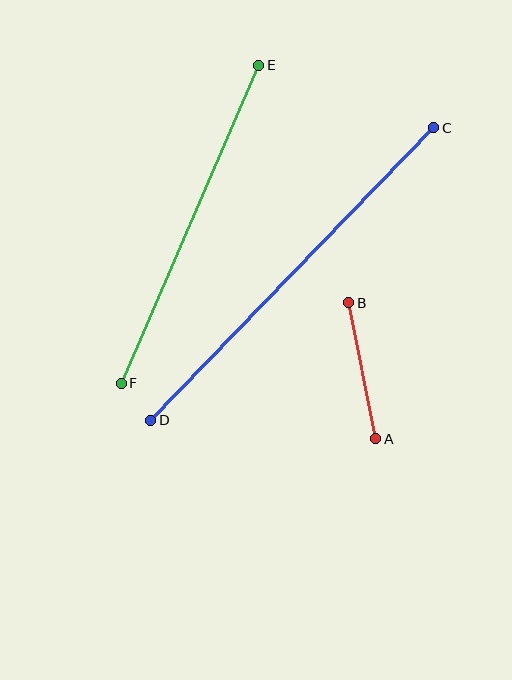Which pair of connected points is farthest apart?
Points C and D are farthest apart.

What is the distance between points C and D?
The distance is approximately 407 pixels.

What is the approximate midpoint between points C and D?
The midpoint is at approximately (292, 274) pixels.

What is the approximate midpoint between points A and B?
The midpoint is at approximately (362, 371) pixels.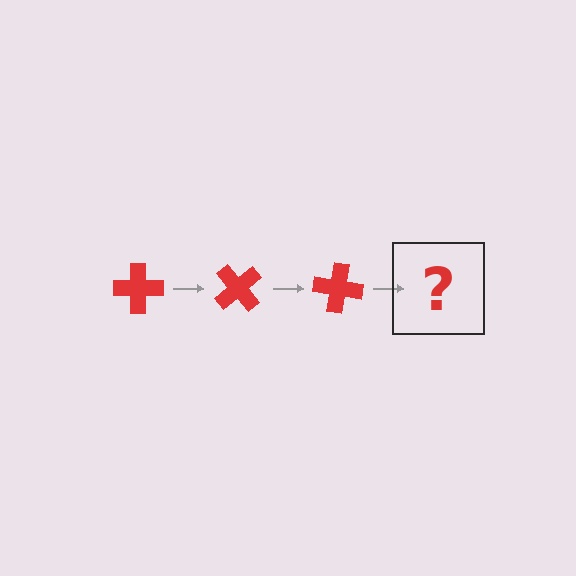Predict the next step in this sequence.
The next step is a red cross rotated 150 degrees.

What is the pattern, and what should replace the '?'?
The pattern is that the cross rotates 50 degrees each step. The '?' should be a red cross rotated 150 degrees.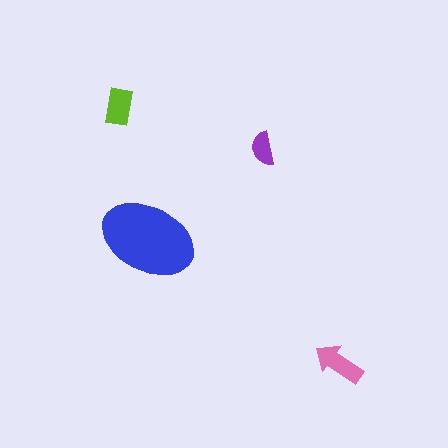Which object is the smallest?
The purple semicircle.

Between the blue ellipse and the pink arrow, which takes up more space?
The blue ellipse.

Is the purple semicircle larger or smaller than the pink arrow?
Smaller.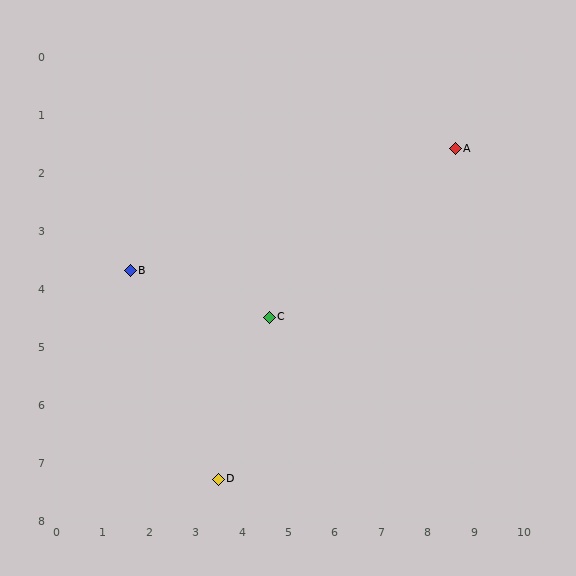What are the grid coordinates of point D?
Point D is at approximately (3.5, 7.3).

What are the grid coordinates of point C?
Point C is at approximately (4.6, 4.5).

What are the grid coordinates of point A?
Point A is at approximately (8.6, 1.6).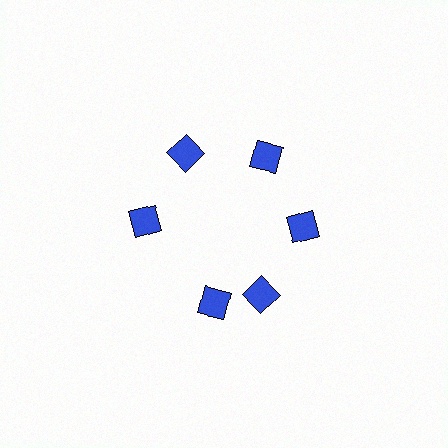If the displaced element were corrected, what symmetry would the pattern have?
It would have 6-fold rotational symmetry — the pattern would map onto itself every 60 degrees.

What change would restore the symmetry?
The symmetry would be restored by rotating it back into even spacing with its neighbors so that all 6 diamonds sit at equal angles and equal distance from the center.